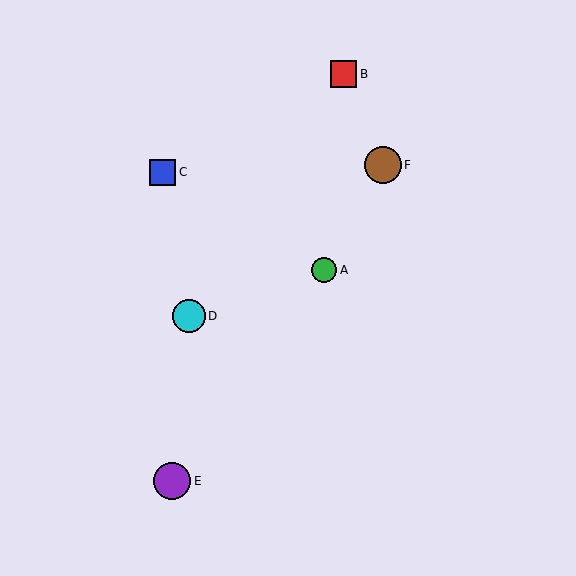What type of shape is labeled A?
Shape A is a green circle.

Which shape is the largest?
The brown circle (labeled F) is the largest.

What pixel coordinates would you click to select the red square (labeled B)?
Click at (344, 74) to select the red square B.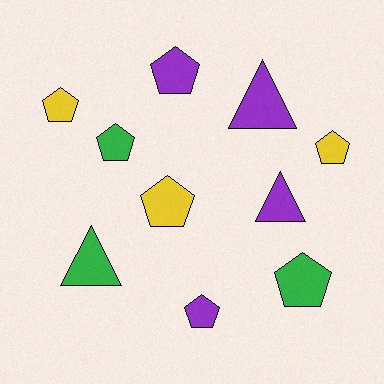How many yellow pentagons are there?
There are 3 yellow pentagons.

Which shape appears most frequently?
Pentagon, with 7 objects.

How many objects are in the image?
There are 10 objects.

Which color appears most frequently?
Purple, with 4 objects.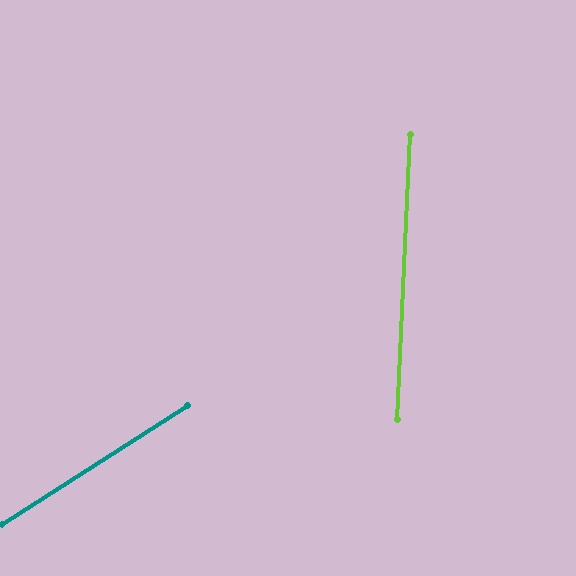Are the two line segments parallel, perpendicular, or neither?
Neither parallel nor perpendicular — they differ by about 55°.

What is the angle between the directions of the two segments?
Approximately 55 degrees.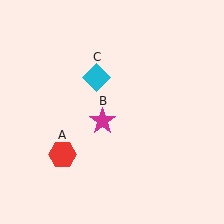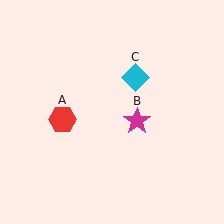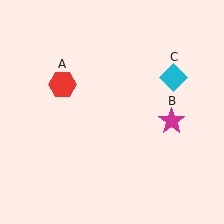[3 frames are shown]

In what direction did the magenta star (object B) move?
The magenta star (object B) moved right.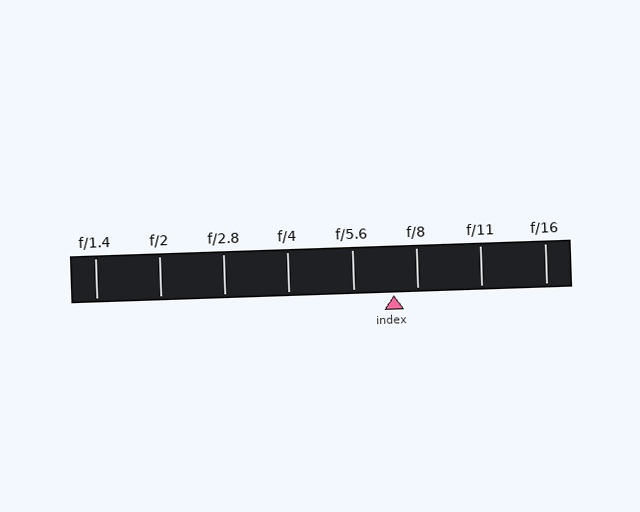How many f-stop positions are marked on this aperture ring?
There are 8 f-stop positions marked.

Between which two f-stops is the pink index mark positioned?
The index mark is between f/5.6 and f/8.